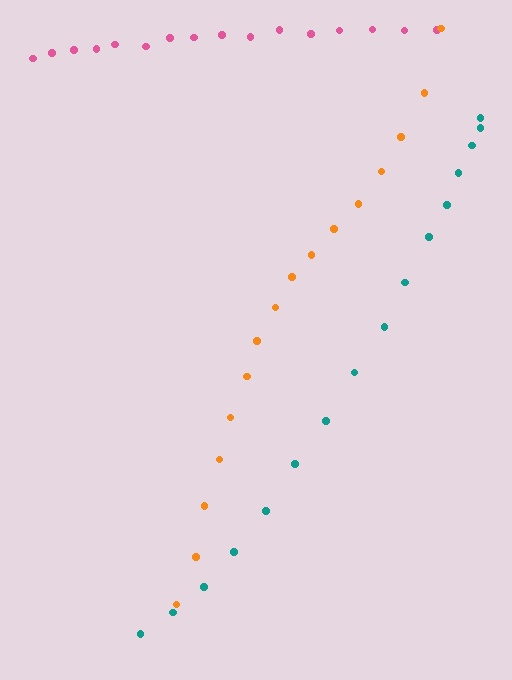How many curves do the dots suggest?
There are 3 distinct paths.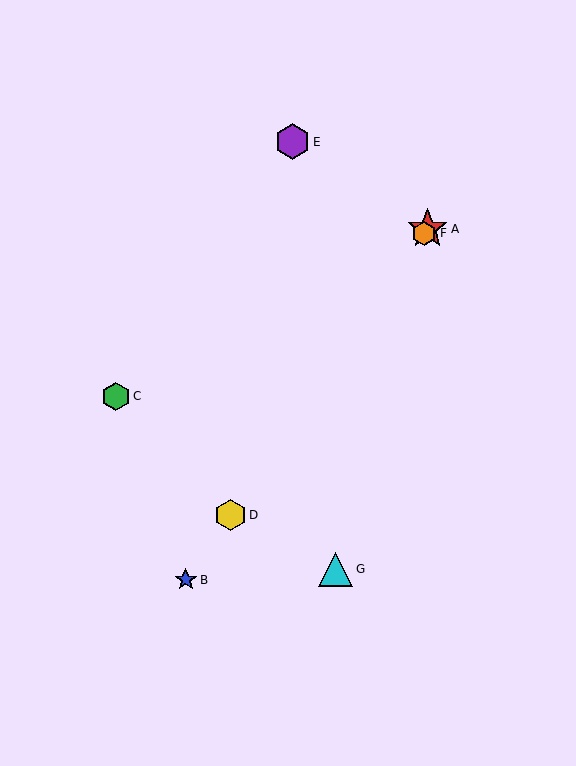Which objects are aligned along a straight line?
Objects A, B, D, F are aligned along a straight line.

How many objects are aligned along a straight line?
4 objects (A, B, D, F) are aligned along a straight line.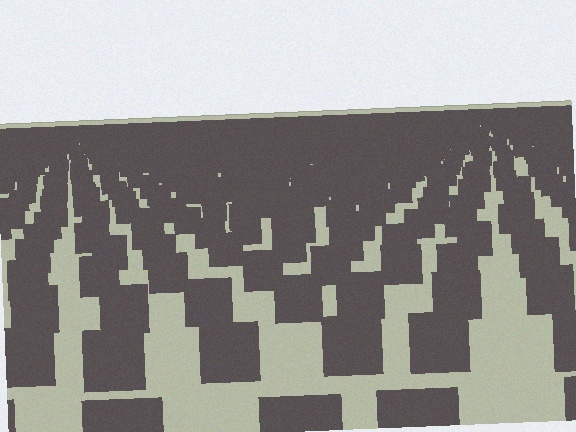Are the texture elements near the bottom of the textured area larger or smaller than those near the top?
Larger. Near the bottom, elements are closer to the viewer and appear at a bigger on-screen size.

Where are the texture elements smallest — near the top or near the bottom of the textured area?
Near the top.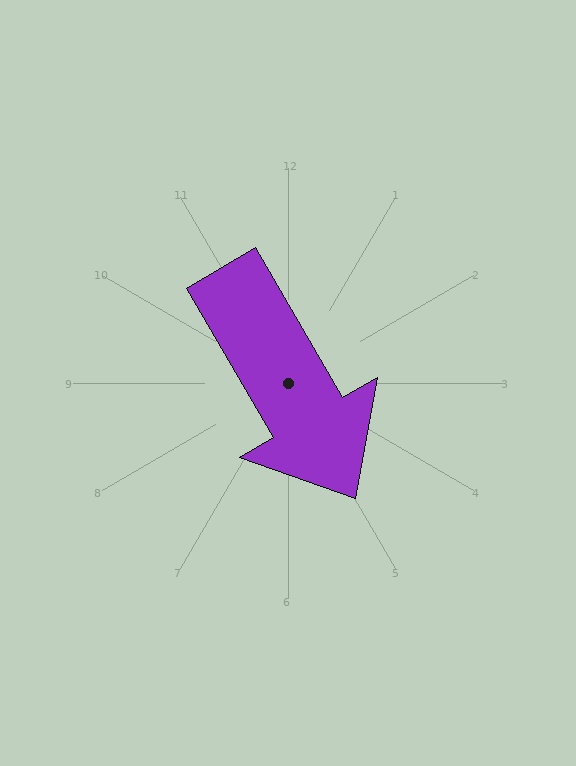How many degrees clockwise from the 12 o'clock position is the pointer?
Approximately 150 degrees.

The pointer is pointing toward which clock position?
Roughly 5 o'clock.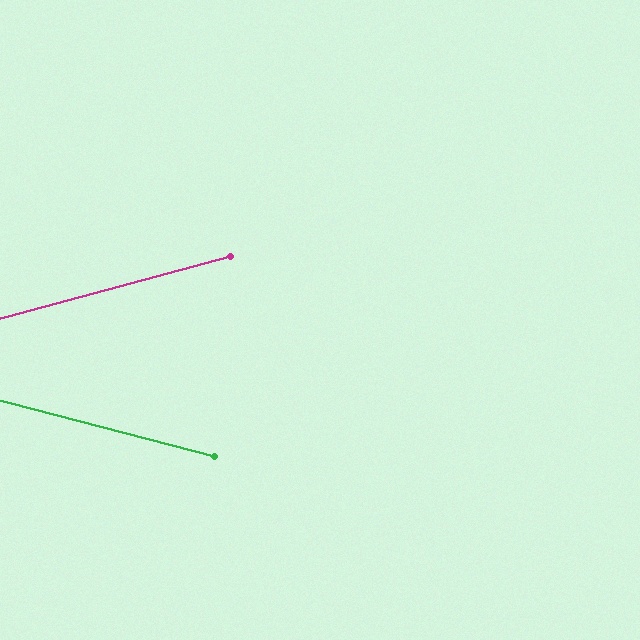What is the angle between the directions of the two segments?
Approximately 30 degrees.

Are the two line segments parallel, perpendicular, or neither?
Neither parallel nor perpendicular — they differ by about 30°.